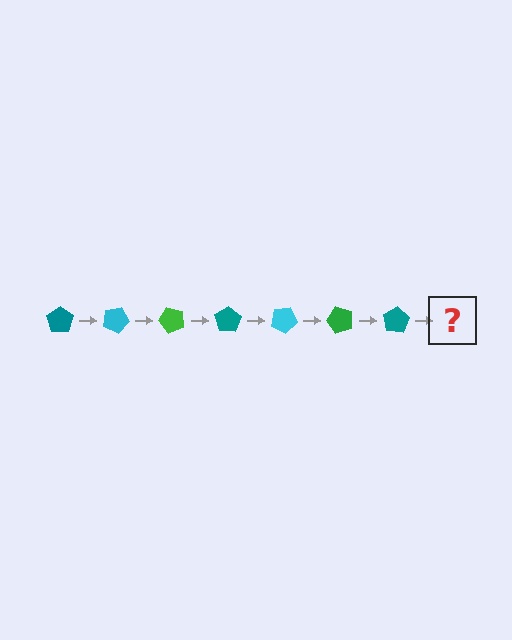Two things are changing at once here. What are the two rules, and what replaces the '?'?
The two rules are that it rotates 25 degrees each step and the color cycles through teal, cyan, and green. The '?' should be a cyan pentagon, rotated 175 degrees from the start.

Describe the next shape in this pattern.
It should be a cyan pentagon, rotated 175 degrees from the start.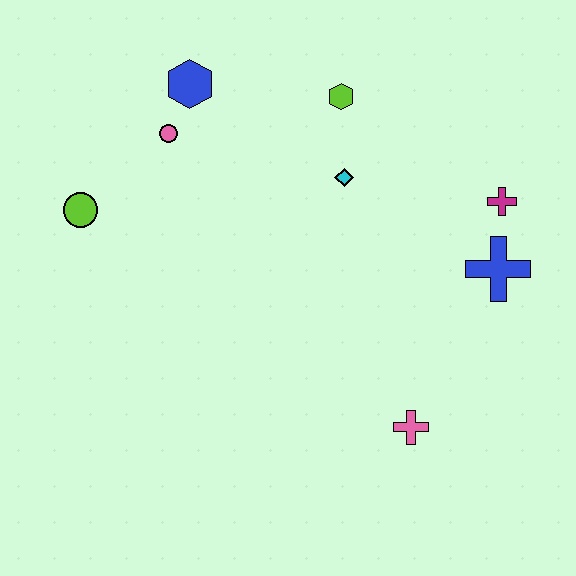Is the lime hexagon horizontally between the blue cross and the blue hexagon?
Yes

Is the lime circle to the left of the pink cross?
Yes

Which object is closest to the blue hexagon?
The pink circle is closest to the blue hexagon.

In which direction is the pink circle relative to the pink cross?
The pink circle is above the pink cross.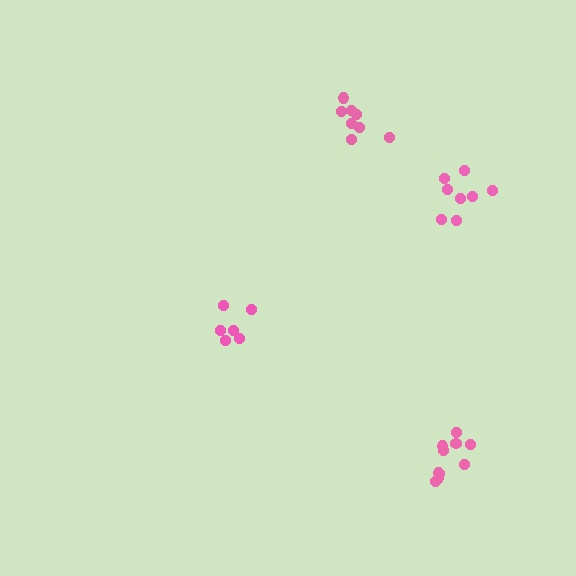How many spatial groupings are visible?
There are 4 spatial groupings.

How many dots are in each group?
Group 1: 6 dots, Group 2: 8 dots, Group 3: 10 dots, Group 4: 8 dots (32 total).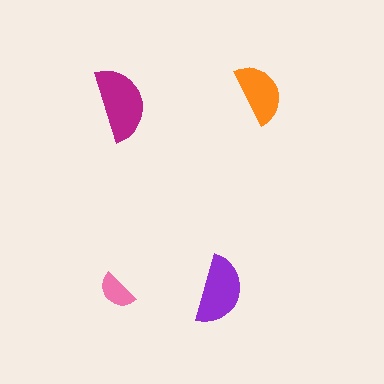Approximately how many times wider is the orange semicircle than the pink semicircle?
About 1.5 times wider.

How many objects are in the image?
There are 4 objects in the image.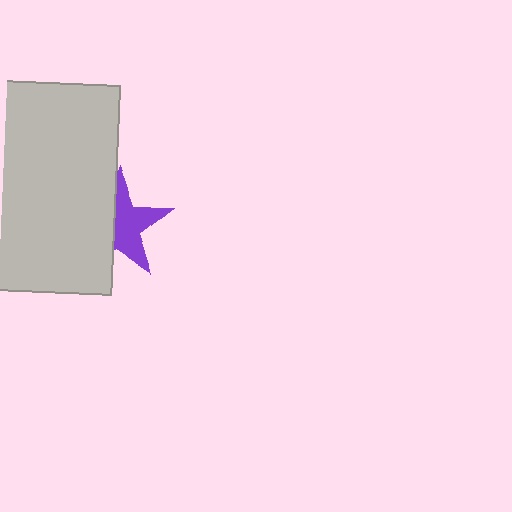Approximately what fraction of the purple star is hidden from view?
Roughly 45% of the purple star is hidden behind the light gray rectangle.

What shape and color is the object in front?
The object in front is a light gray rectangle.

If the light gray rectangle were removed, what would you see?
You would see the complete purple star.